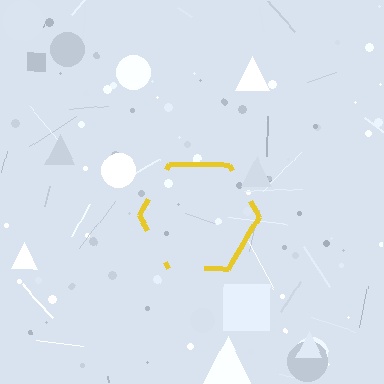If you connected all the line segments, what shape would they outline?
They would outline a hexagon.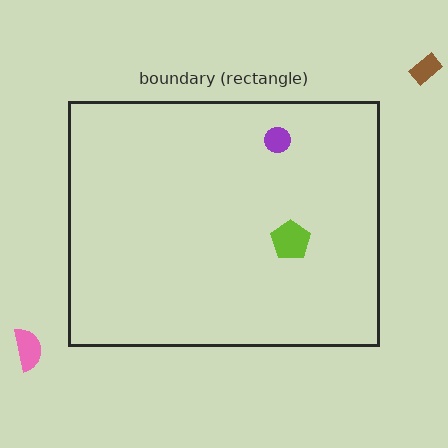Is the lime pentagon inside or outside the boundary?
Inside.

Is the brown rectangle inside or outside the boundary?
Outside.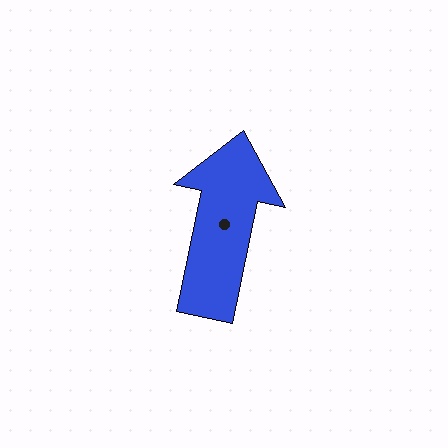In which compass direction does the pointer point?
North.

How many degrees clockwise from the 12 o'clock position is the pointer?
Approximately 12 degrees.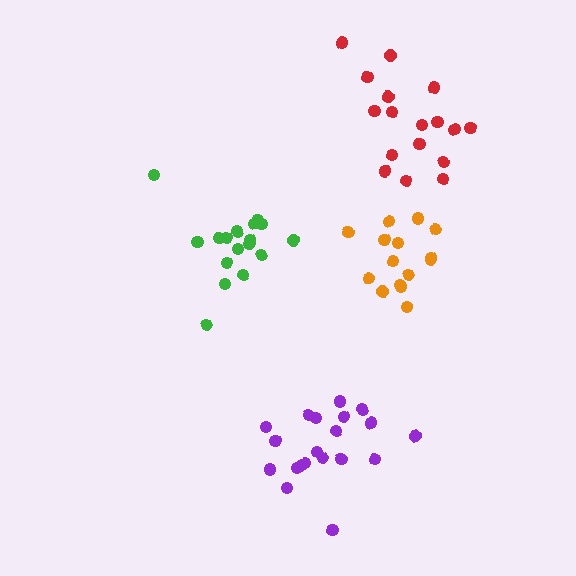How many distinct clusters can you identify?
There are 4 distinct clusters.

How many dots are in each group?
Group 1: 17 dots, Group 2: 20 dots, Group 3: 17 dots, Group 4: 15 dots (69 total).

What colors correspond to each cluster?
The clusters are colored: green, purple, red, orange.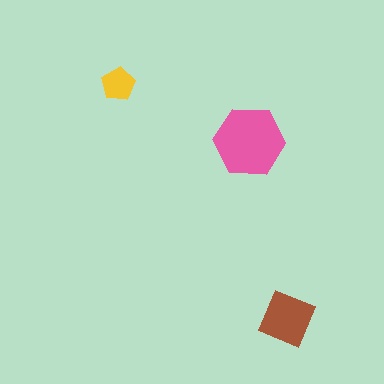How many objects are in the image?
There are 3 objects in the image.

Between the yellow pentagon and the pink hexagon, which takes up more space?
The pink hexagon.